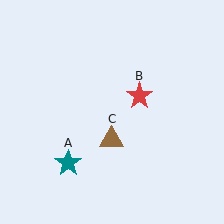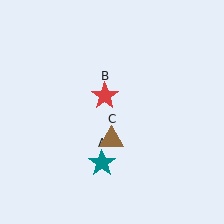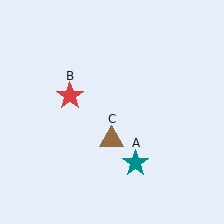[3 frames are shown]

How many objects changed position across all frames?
2 objects changed position: teal star (object A), red star (object B).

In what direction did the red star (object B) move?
The red star (object B) moved left.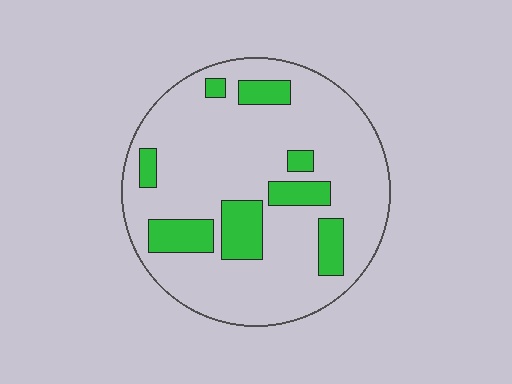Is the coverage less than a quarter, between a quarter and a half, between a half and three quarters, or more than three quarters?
Less than a quarter.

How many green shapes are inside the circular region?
8.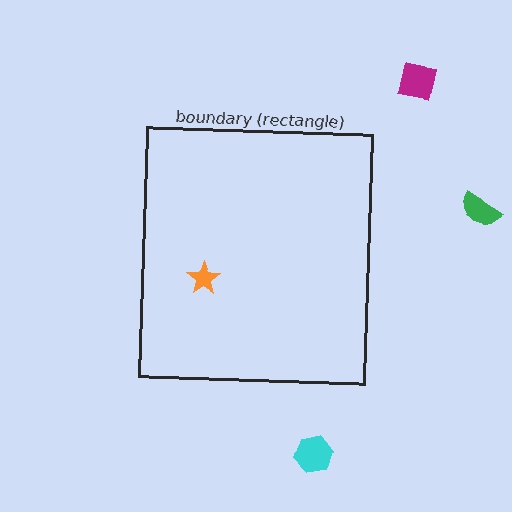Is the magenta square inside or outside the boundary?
Outside.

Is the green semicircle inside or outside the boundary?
Outside.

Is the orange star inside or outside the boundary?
Inside.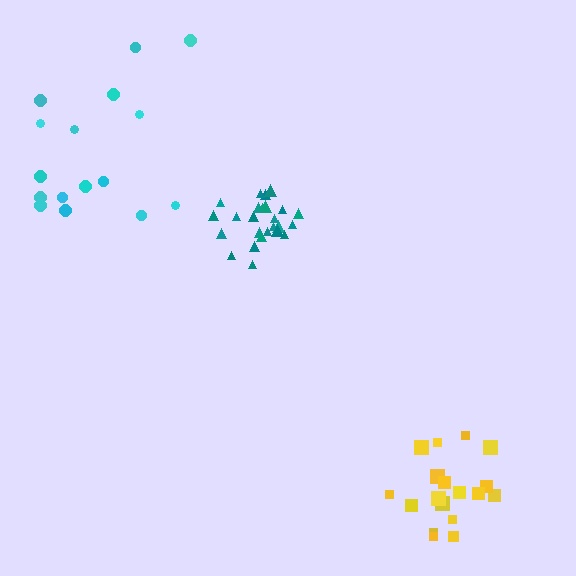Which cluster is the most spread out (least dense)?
Cyan.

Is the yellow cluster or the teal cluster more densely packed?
Teal.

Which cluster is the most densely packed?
Teal.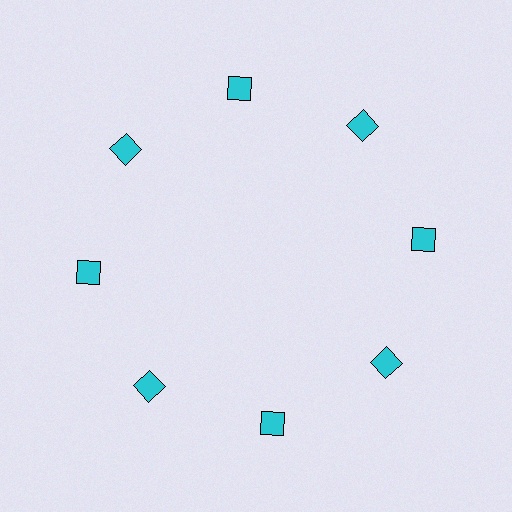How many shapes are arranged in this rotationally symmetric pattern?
There are 8 shapes, arranged in 8 groups of 1.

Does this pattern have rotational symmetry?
Yes, this pattern has 8-fold rotational symmetry. It looks the same after rotating 45 degrees around the center.